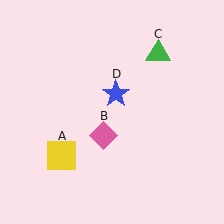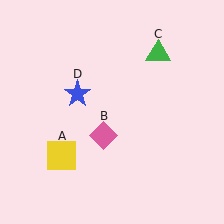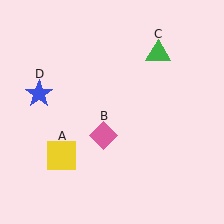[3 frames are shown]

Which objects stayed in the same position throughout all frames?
Yellow square (object A) and pink diamond (object B) and green triangle (object C) remained stationary.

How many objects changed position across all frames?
1 object changed position: blue star (object D).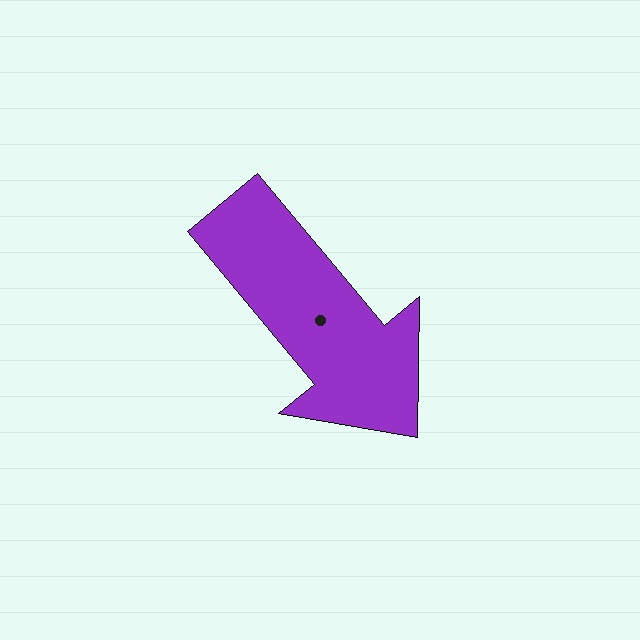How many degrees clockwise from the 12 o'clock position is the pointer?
Approximately 140 degrees.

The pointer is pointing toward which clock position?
Roughly 5 o'clock.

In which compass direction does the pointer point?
Southeast.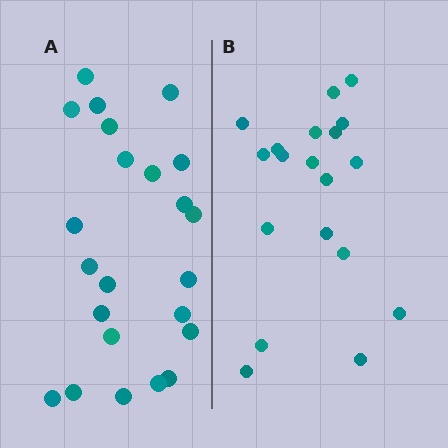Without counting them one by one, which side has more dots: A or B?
Region A (the left region) has more dots.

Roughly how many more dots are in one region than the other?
Region A has about 4 more dots than region B.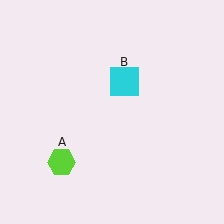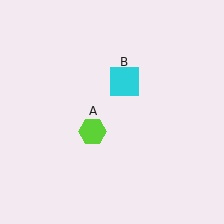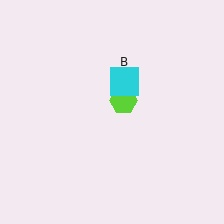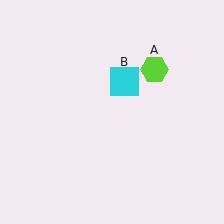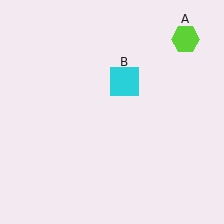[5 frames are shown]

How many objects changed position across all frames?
1 object changed position: lime hexagon (object A).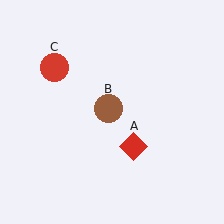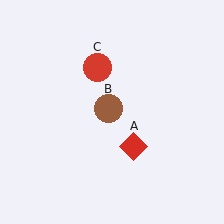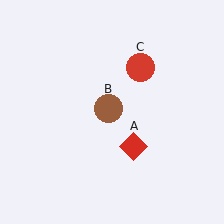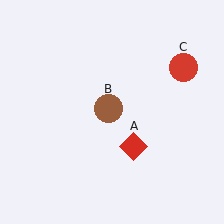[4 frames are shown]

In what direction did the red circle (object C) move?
The red circle (object C) moved right.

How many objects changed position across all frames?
1 object changed position: red circle (object C).